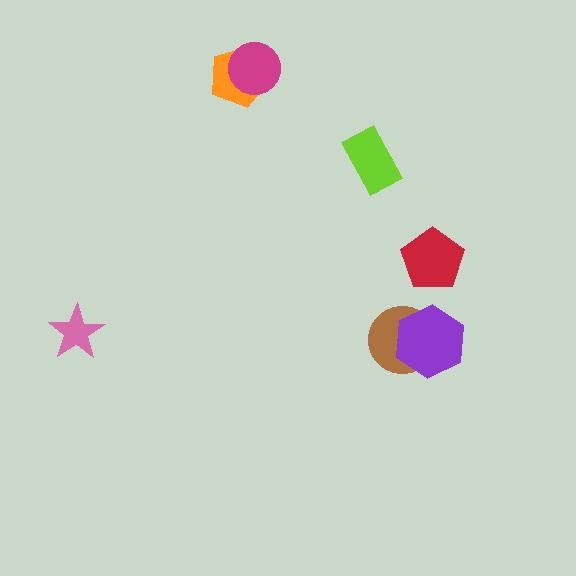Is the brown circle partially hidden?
Yes, it is partially covered by another shape.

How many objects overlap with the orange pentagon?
1 object overlaps with the orange pentagon.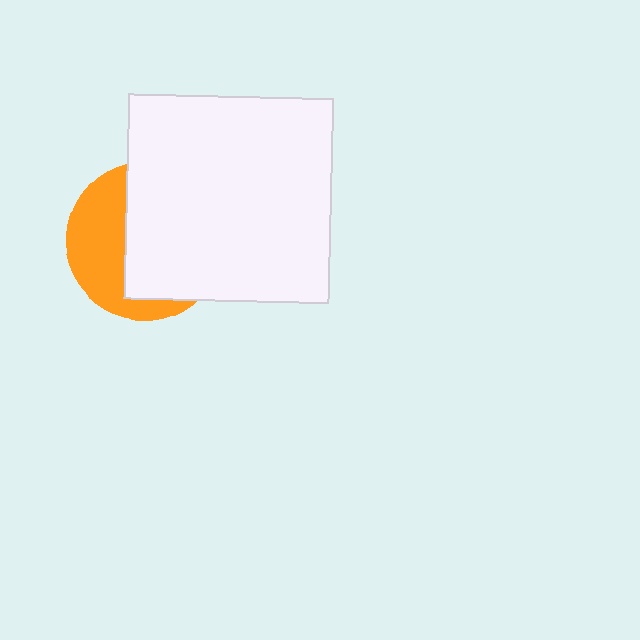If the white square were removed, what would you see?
You would see the complete orange circle.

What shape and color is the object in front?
The object in front is a white square.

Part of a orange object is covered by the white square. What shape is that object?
It is a circle.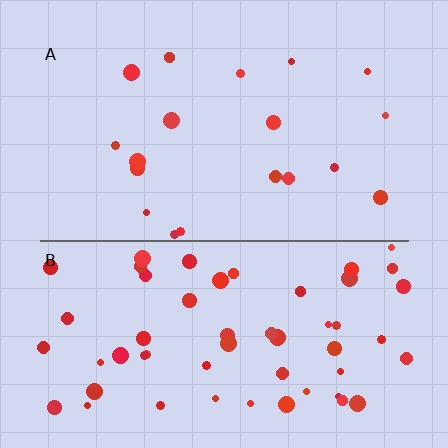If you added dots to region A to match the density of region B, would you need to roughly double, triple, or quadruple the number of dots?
Approximately triple.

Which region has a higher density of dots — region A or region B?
B (the bottom).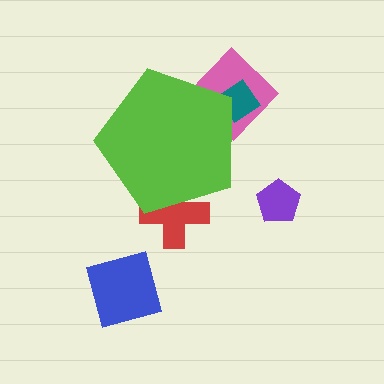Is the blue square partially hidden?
No, the blue square is fully visible.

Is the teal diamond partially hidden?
Yes, the teal diamond is partially hidden behind the lime pentagon.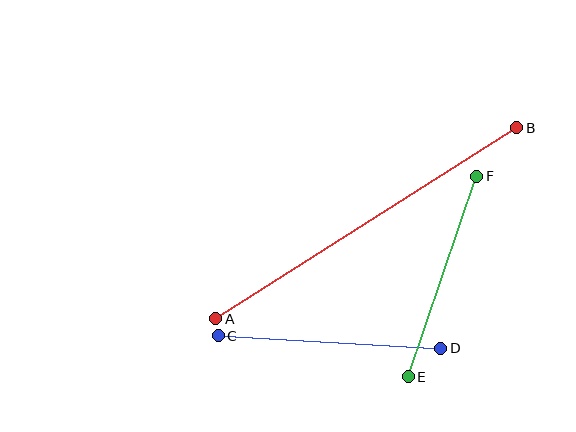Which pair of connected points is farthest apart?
Points A and B are farthest apart.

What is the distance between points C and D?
The distance is approximately 223 pixels.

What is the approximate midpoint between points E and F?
The midpoint is at approximately (442, 277) pixels.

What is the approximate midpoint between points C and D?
The midpoint is at approximately (330, 342) pixels.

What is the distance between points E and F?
The distance is approximately 212 pixels.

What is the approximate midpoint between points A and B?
The midpoint is at approximately (366, 223) pixels.